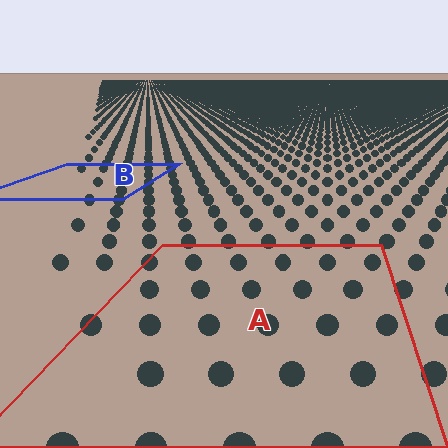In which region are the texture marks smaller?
The texture marks are smaller in region B, because it is farther away.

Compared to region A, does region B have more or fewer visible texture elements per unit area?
Region B has more texture elements per unit area — they are packed more densely because it is farther away.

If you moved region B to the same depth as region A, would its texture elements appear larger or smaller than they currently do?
They would appear larger. At a closer depth, the same texture elements are projected at a bigger on-screen size.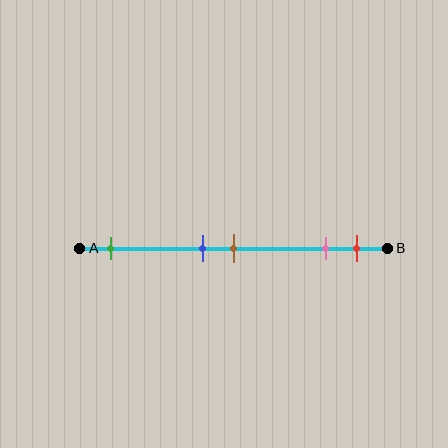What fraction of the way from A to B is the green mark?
The green mark is approximately 10% (0.1) of the way from A to B.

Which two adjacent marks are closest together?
The blue and brown marks are the closest adjacent pair.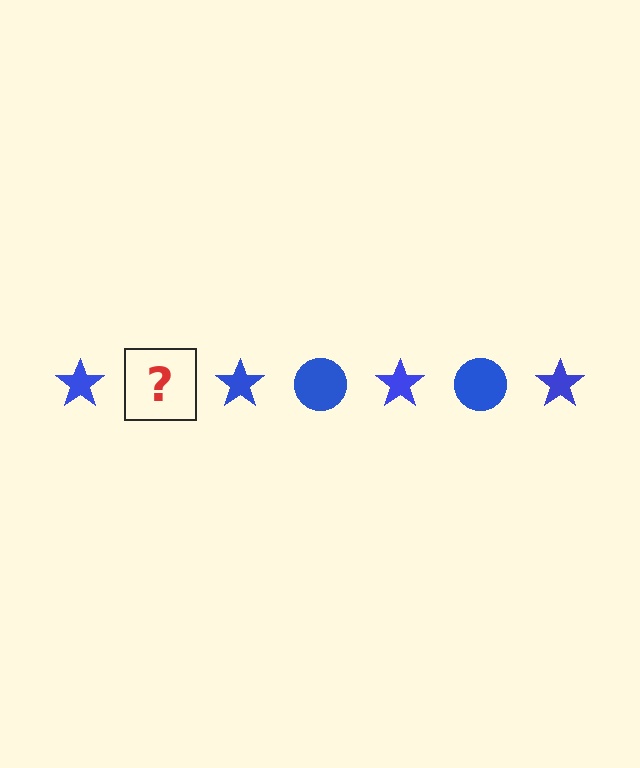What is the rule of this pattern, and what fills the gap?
The rule is that the pattern cycles through star, circle shapes in blue. The gap should be filled with a blue circle.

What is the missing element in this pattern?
The missing element is a blue circle.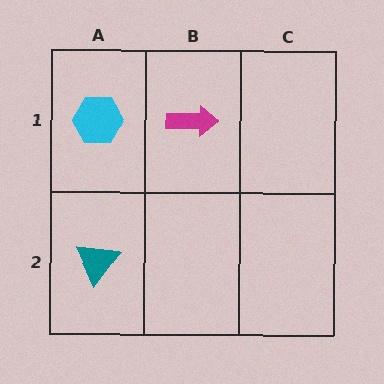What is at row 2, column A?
A teal triangle.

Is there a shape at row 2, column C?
No, that cell is empty.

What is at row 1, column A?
A cyan hexagon.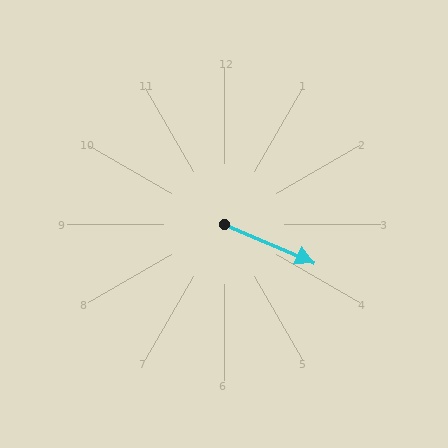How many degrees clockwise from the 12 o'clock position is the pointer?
Approximately 113 degrees.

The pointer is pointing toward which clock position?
Roughly 4 o'clock.